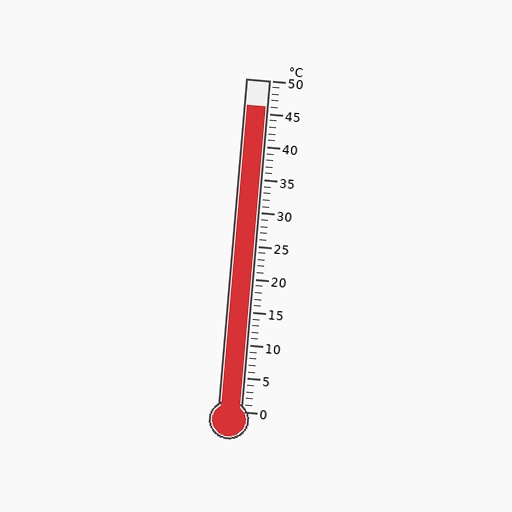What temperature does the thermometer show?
The thermometer shows approximately 46°C.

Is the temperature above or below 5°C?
The temperature is above 5°C.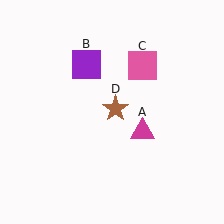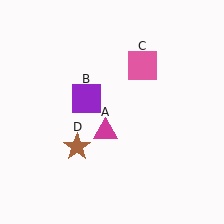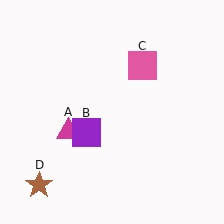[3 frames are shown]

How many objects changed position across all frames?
3 objects changed position: magenta triangle (object A), purple square (object B), brown star (object D).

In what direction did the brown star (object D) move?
The brown star (object D) moved down and to the left.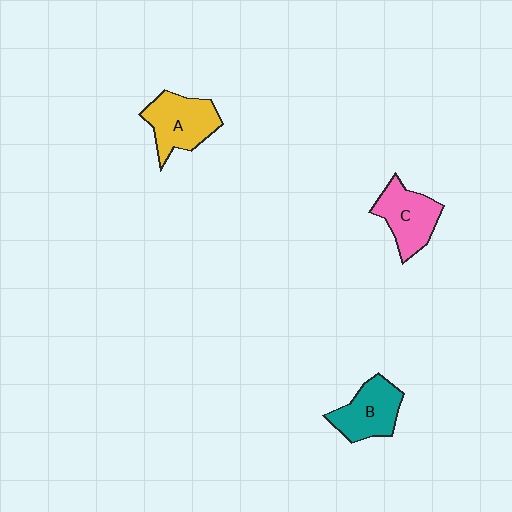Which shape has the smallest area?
Shape B (teal).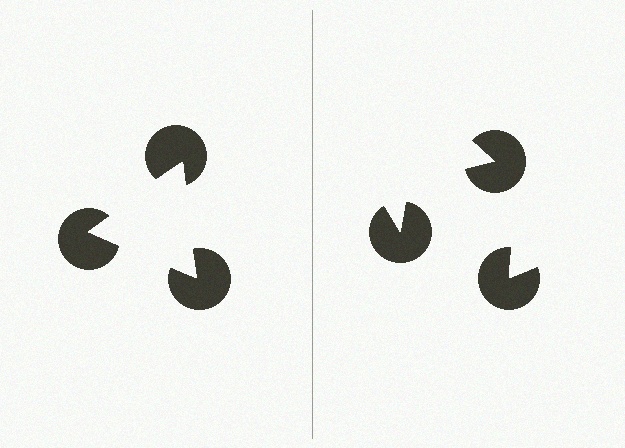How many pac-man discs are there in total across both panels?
6 — 3 on each side.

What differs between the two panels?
The pac-man discs are positioned identically on both sides; only the wedge orientations differ. On the left they align to a triangle; on the right they are misaligned.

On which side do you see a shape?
An illusory triangle appears on the left side. On the right side the wedge cuts are rotated, so no coherent shape forms.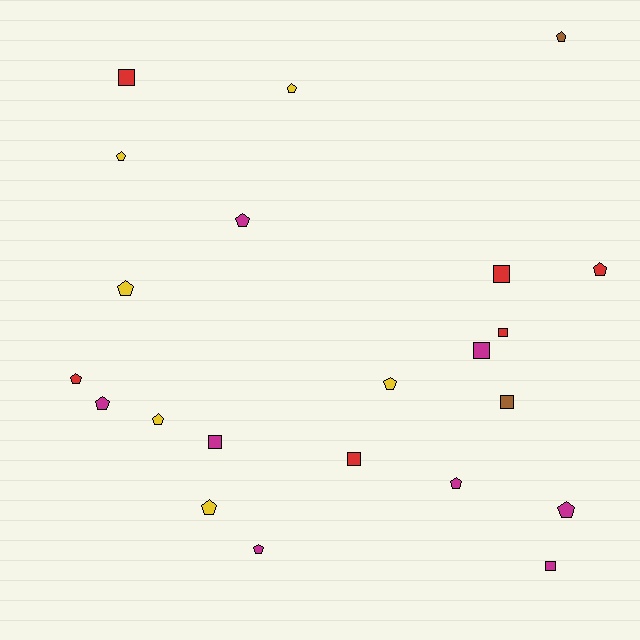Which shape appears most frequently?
Pentagon, with 14 objects.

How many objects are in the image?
There are 22 objects.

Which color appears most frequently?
Magenta, with 8 objects.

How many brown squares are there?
There is 1 brown square.